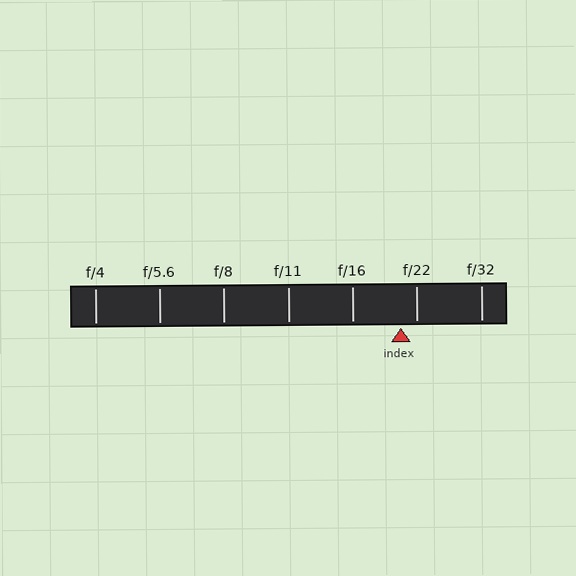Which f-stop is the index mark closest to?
The index mark is closest to f/22.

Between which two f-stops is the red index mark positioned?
The index mark is between f/16 and f/22.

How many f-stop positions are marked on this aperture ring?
There are 7 f-stop positions marked.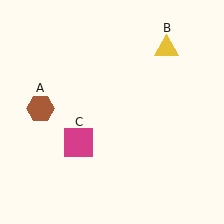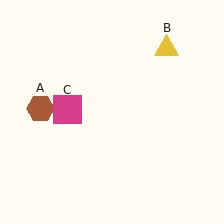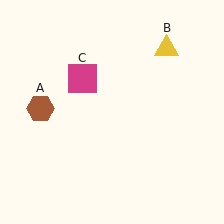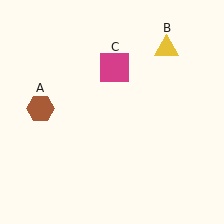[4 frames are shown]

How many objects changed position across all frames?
1 object changed position: magenta square (object C).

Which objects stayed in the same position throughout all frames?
Brown hexagon (object A) and yellow triangle (object B) remained stationary.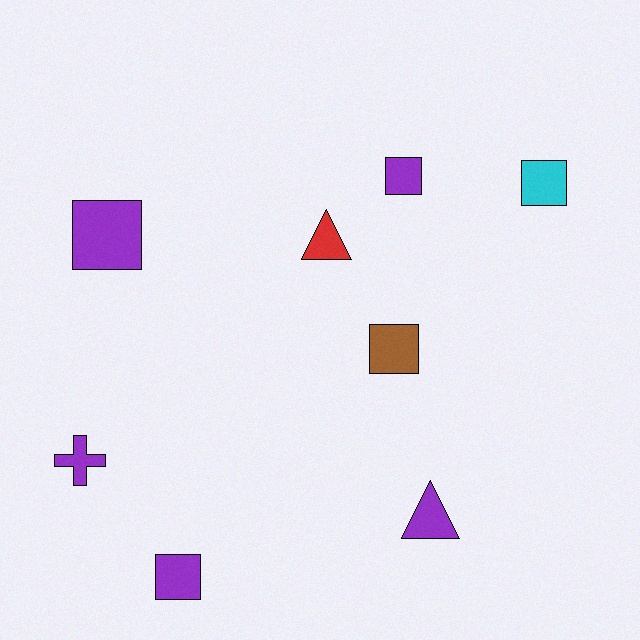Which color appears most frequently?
Purple, with 5 objects.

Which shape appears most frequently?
Square, with 5 objects.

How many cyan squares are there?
There is 1 cyan square.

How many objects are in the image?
There are 8 objects.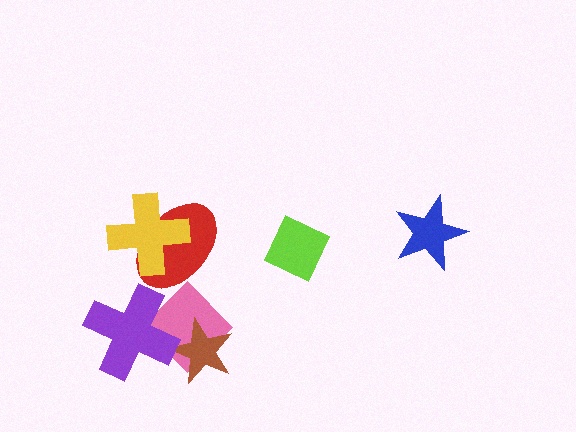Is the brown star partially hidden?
Yes, it is partially covered by another shape.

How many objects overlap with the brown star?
2 objects overlap with the brown star.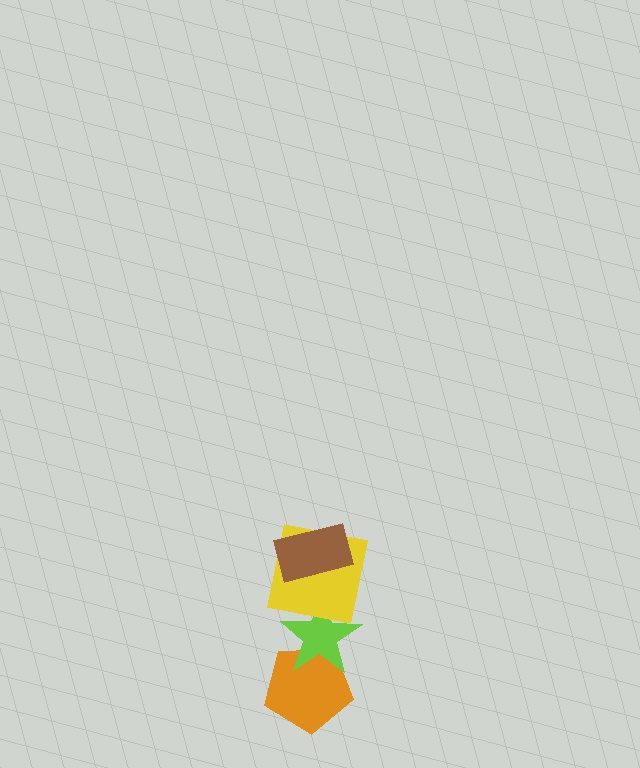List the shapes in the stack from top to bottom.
From top to bottom: the brown rectangle, the yellow square, the lime star, the orange pentagon.